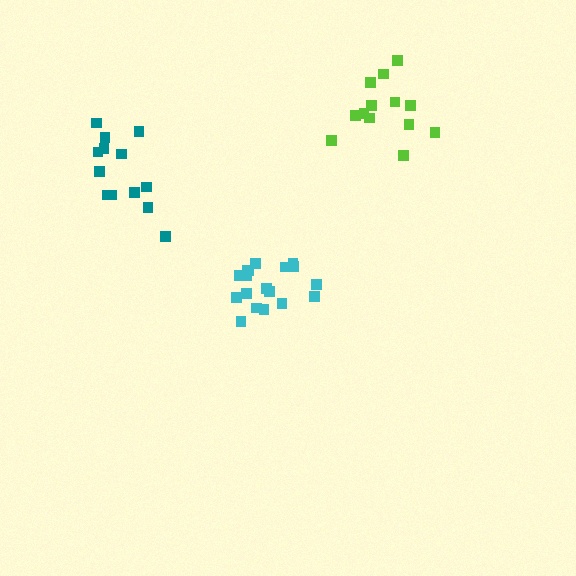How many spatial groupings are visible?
There are 3 spatial groupings.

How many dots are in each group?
Group 1: 13 dots, Group 2: 13 dots, Group 3: 18 dots (44 total).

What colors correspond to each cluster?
The clusters are colored: teal, lime, cyan.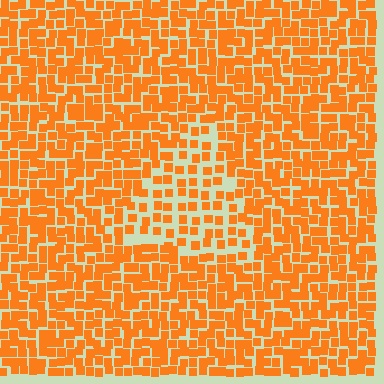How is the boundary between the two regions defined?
The boundary is defined by a change in element density (approximately 1.8x ratio). All elements are the same color, size, and shape.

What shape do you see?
I see a triangle.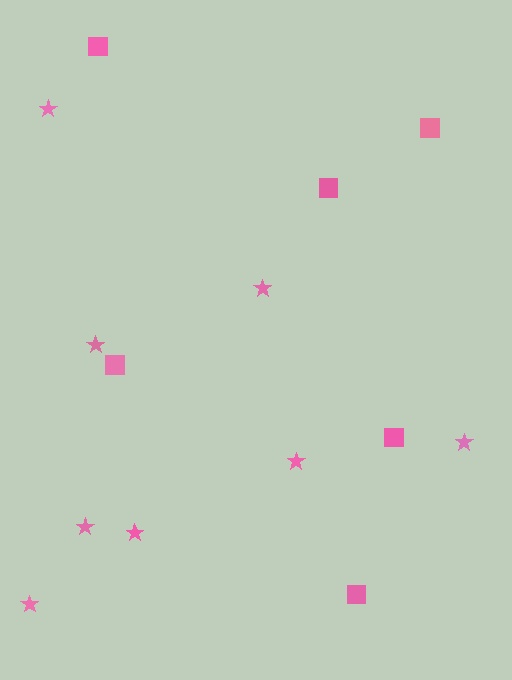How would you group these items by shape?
There are 2 groups: one group of squares (6) and one group of stars (8).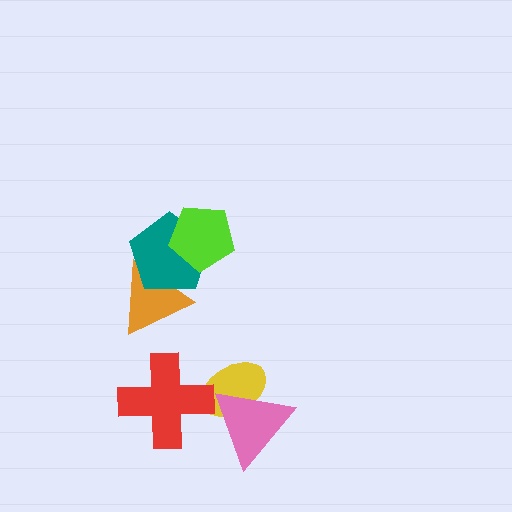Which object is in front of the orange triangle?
The teal pentagon is in front of the orange triangle.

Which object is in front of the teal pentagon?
The lime pentagon is in front of the teal pentagon.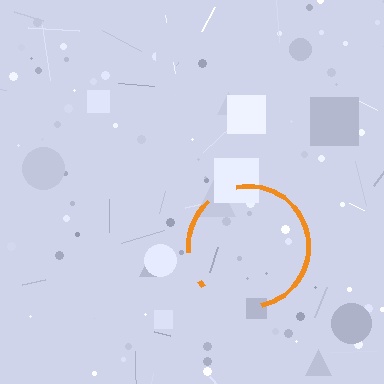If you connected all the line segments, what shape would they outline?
They would outline a circle.